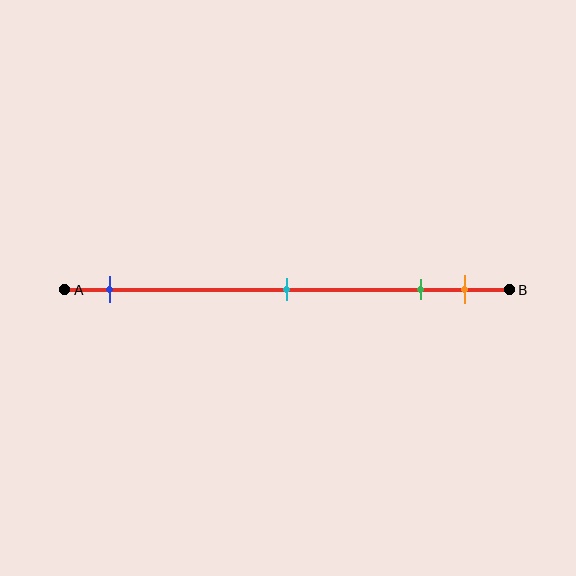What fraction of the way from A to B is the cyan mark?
The cyan mark is approximately 50% (0.5) of the way from A to B.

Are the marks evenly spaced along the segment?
No, the marks are not evenly spaced.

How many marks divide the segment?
There are 4 marks dividing the segment.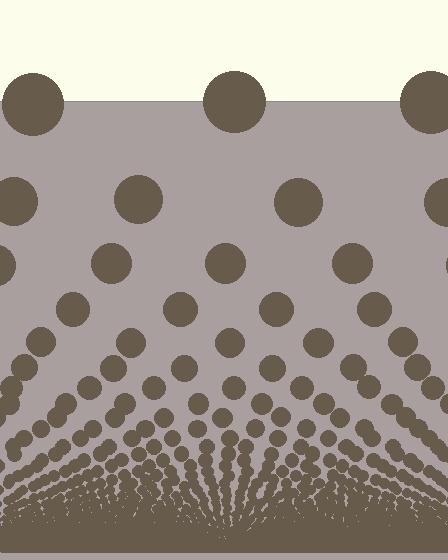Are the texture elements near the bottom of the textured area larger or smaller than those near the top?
Smaller. The gradient is inverted — elements near the bottom are smaller and denser.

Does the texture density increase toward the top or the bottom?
Density increases toward the bottom.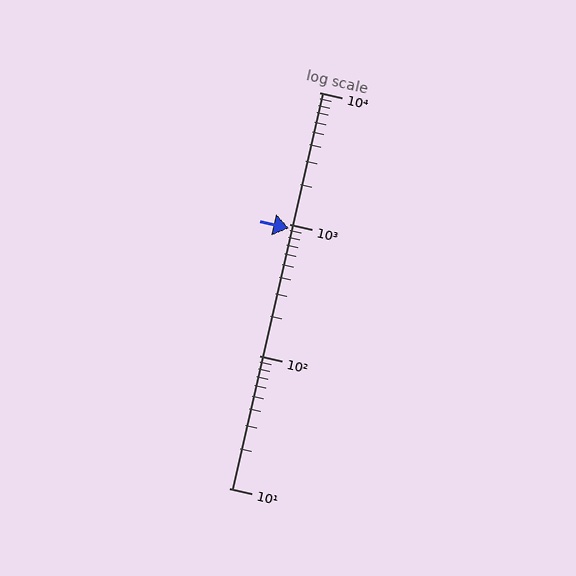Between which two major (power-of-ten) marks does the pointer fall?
The pointer is between 100 and 1000.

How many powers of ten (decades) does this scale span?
The scale spans 3 decades, from 10 to 10000.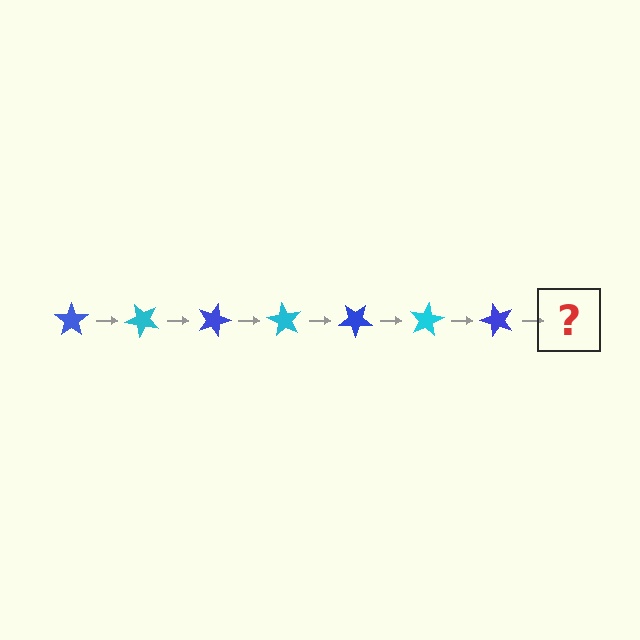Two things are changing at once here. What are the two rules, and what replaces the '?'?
The two rules are that it rotates 45 degrees each step and the color cycles through blue and cyan. The '?' should be a cyan star, rotated 315 degrees from the start.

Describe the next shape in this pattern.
It should be a cyan star, rotated 315 degrees from the start.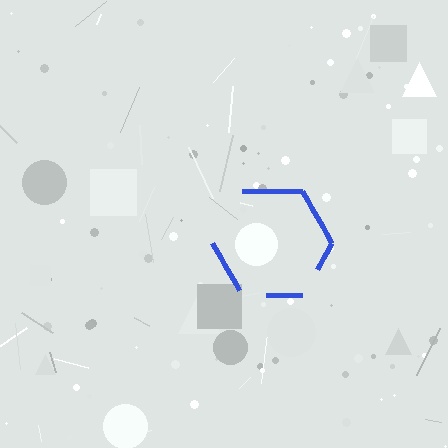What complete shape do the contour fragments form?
The contour fragments form a hexagon.